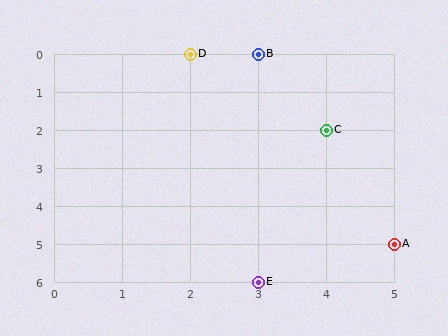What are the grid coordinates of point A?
Point A is at grid coordinates (5, 5).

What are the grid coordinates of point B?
Point B is at grid coordinates (3, 0).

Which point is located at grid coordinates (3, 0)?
Point B is at (3, 0).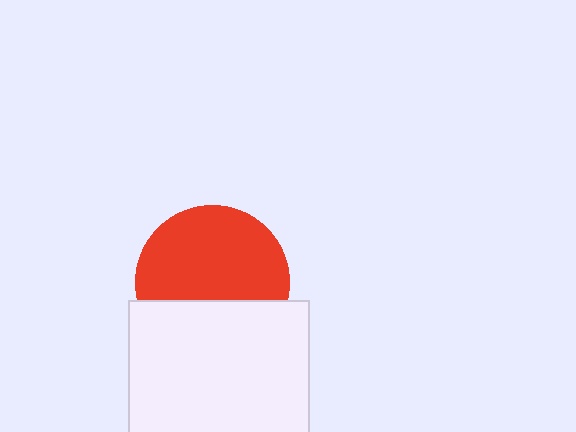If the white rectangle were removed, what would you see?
You would see the complete red circle.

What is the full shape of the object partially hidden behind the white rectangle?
The partially hidden object is a red circle.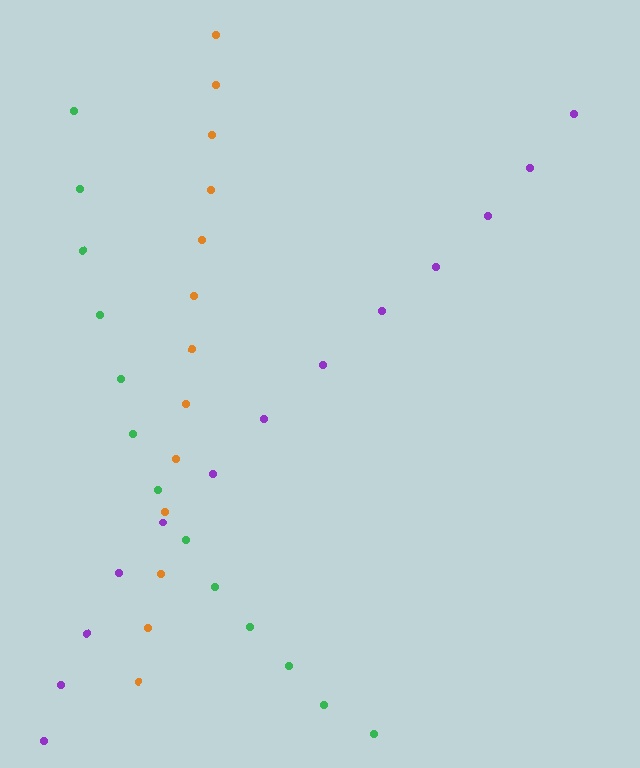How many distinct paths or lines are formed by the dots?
There are 3 distinct paths.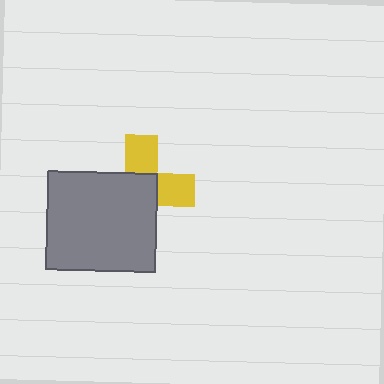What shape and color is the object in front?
The object in front is a gray rectangle.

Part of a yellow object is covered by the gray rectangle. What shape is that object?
It is a cross.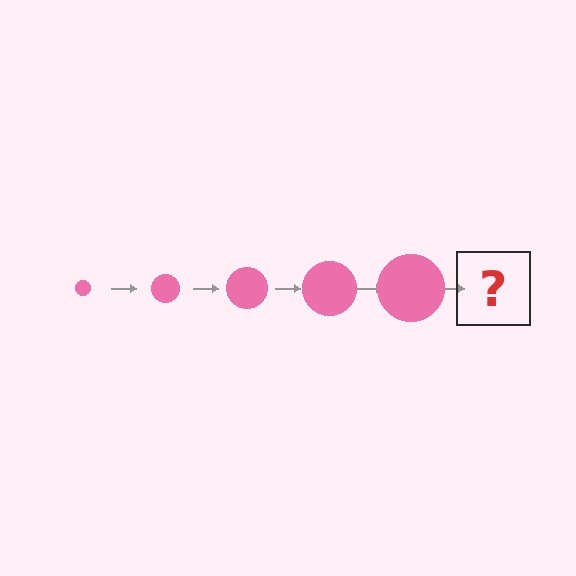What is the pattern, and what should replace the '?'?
The pattern is that the circle gets progressively larger each step. The '?' should be a pink circle, larger than the previous one.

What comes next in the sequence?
The next element should be a pink circle, larger than the previous one.